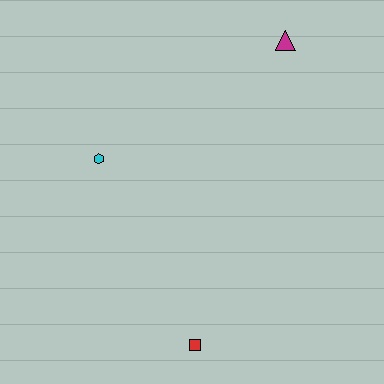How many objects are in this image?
There are 3 objects.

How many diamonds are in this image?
There are no diamonds.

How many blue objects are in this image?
There are no blue objects.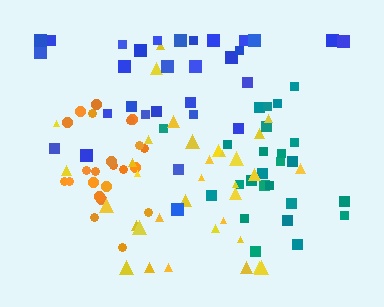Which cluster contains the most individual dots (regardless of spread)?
Yellow (34).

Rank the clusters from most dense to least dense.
orange, teal, yellow, blue.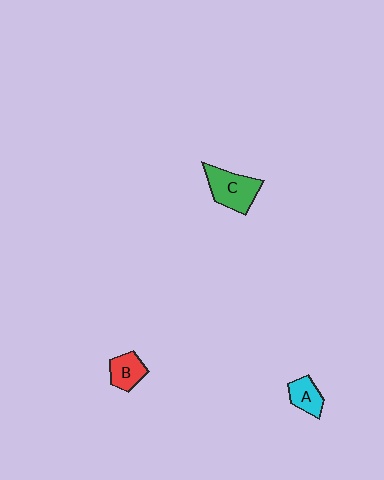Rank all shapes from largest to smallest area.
From largest to smallest: C (green), B (red), A (cyan).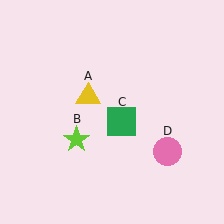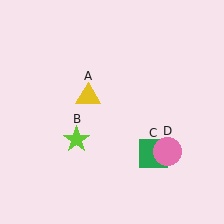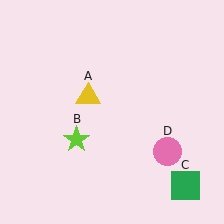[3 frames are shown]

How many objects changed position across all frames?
1 object changed position: green square (object C).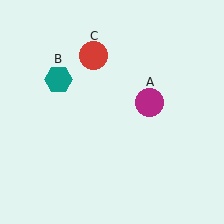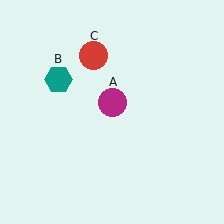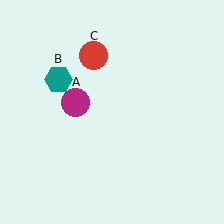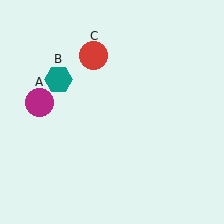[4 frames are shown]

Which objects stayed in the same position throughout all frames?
Teal hexagon (object B) and red circle (object C) remained stationary.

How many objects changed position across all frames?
1 object changed position: magenta circle (object A).